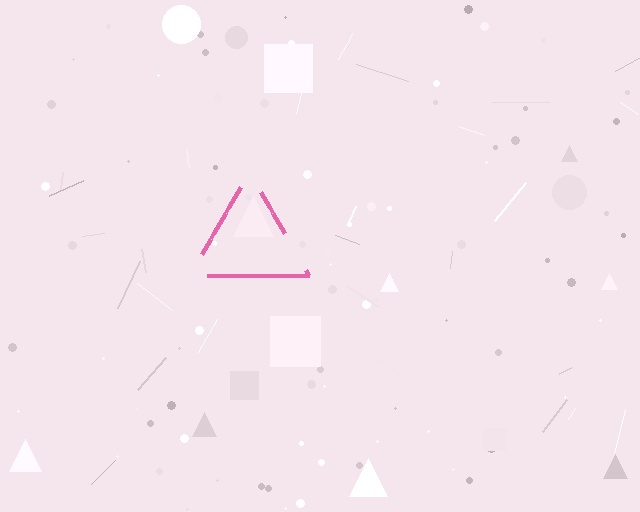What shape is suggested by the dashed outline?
The dashed outline suggests a triangle.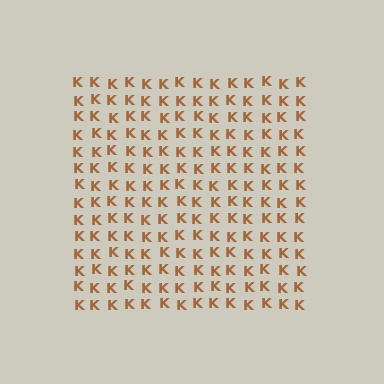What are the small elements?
The small elements are letter K's.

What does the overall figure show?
The overall figure shows a square.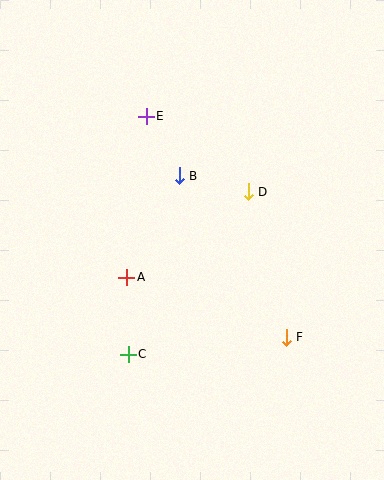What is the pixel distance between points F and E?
The distance between F and E is 261 pixels.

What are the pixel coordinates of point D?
Point D is at (248, 192).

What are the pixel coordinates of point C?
Point C is at (128, 354).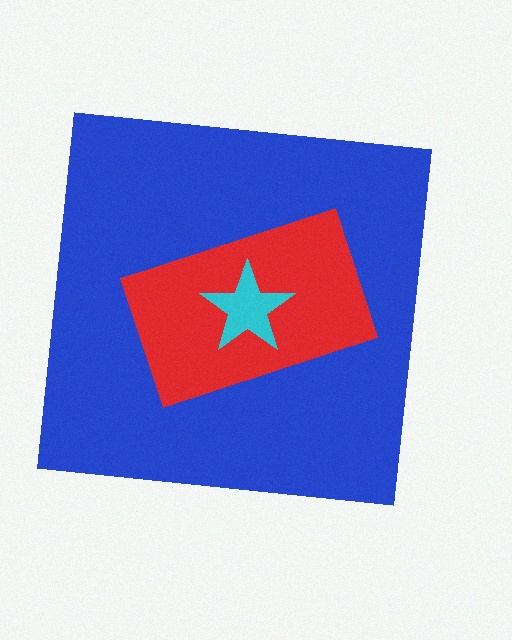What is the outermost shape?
The blue square.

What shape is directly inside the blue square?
The red rectangle.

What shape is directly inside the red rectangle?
The cyan star.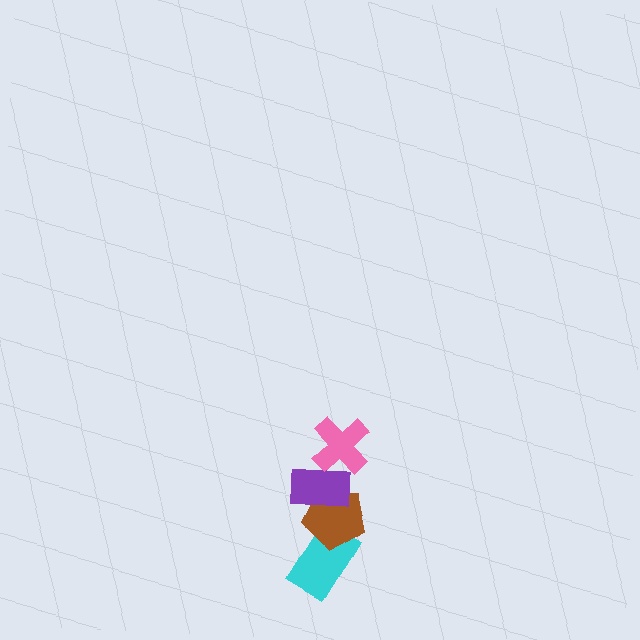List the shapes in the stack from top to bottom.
From top to bottom: the pink cross, the purple rectangle, the brown pentagon, the cyan rectangle.